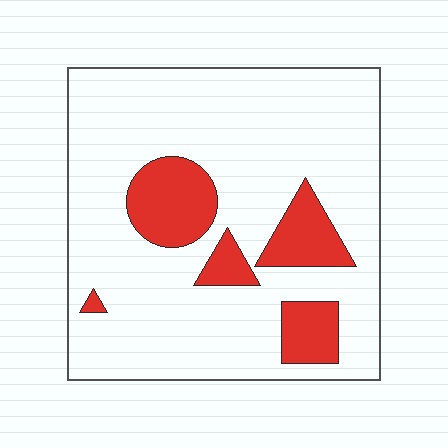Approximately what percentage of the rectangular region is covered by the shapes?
Approximately 20%.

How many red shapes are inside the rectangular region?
5.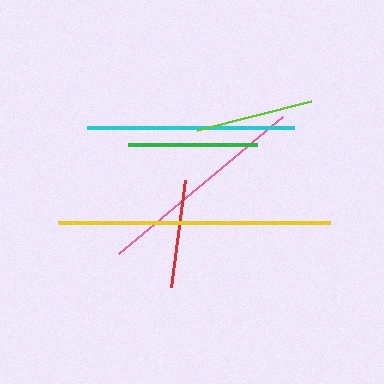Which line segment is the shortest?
The red line is the shortest at approximately 108 pixels.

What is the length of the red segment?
The red segment is approximately 108 pixels long.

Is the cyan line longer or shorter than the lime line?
The cyan line is longer than the lime line.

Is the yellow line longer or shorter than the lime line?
The yellow line is longer than the lime line.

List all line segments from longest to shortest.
From longest to shortest: yellow, pink, cyan, green, lime, red.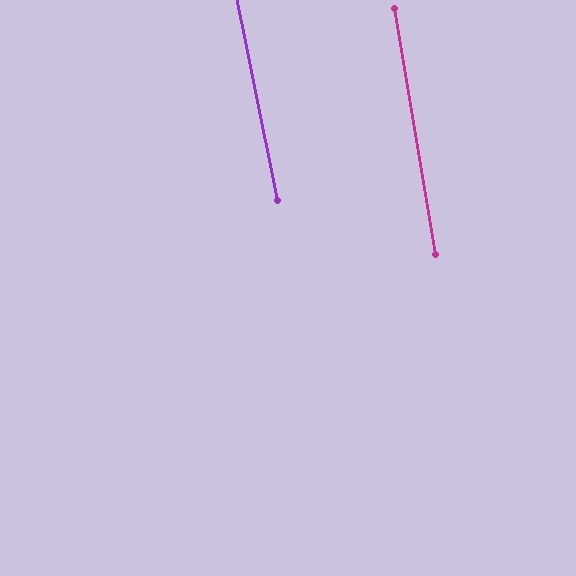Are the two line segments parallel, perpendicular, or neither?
Parallel — their directions differ by only 1.7°.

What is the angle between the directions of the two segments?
Approximately 2 degrees.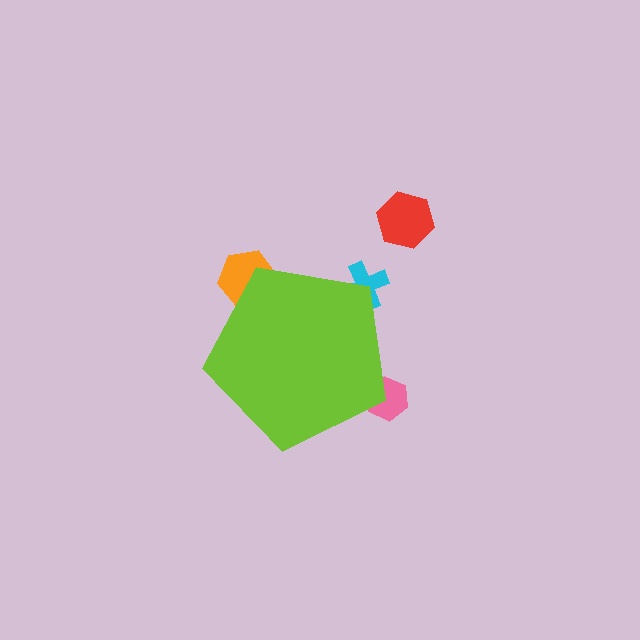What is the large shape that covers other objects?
A lime pentagon.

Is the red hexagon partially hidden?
No, the red hexagon is fully visible.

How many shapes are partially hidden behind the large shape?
3 shapes are partially hidden.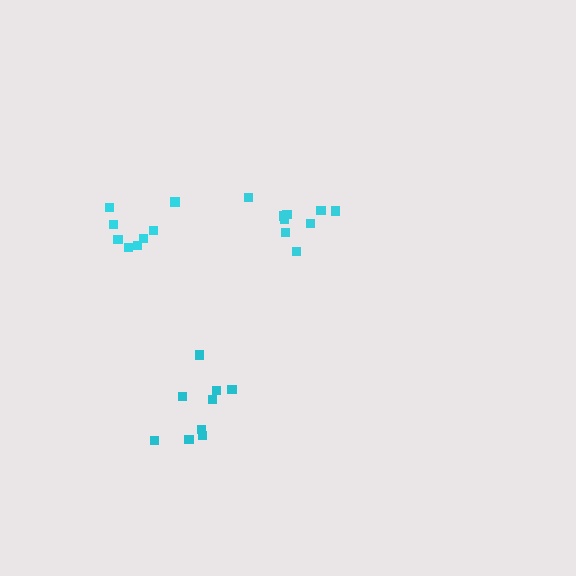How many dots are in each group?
Group 1: 9 dots, Group 2: 9 dots, Group 3: 8 dots (26 total).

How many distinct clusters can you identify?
There are 3 distinct clusters.